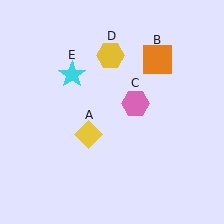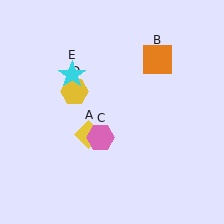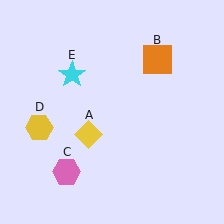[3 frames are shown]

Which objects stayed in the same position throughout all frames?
Yellow diamond (object A) and orange square (object B) and cyan star (object E) remained stationary.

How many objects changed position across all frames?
2 objects changed position: pink hexagon (object C), yellow hexagon (object D).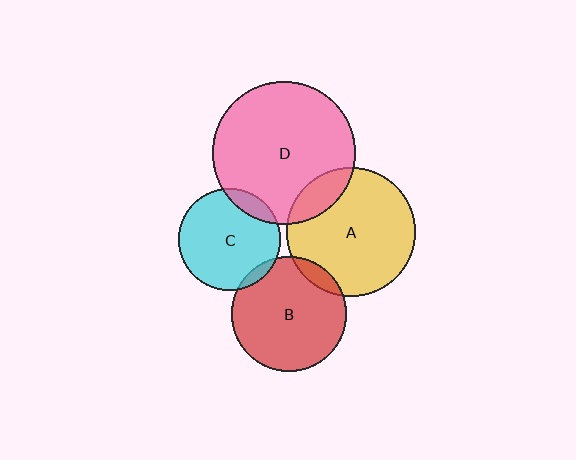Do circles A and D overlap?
Yes.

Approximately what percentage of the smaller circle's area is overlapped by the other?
Approximately 15%.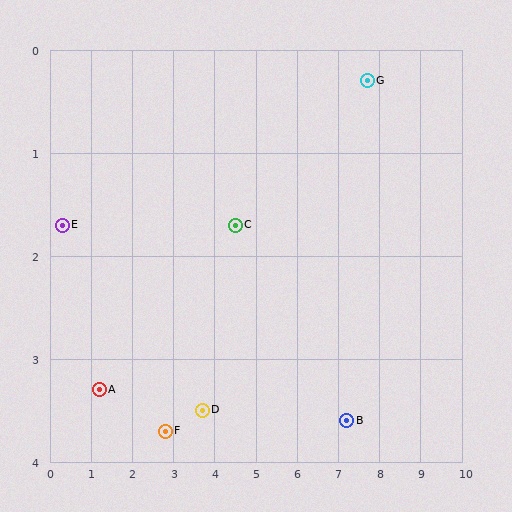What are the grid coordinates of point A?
Point A is at approximately (1.2, 3.3).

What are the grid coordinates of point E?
Point E is at approximately (0.3, 1.7).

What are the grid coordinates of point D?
Point D is at approximately (3.7, 3.5).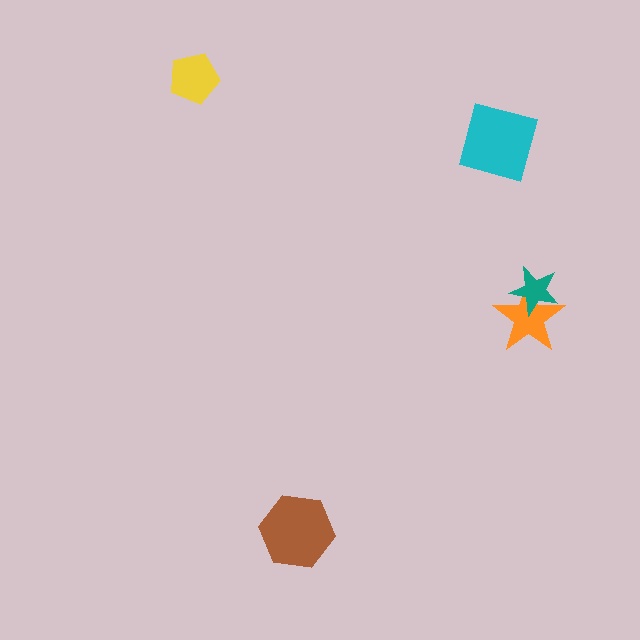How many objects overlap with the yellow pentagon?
0 objects overlap with the yellow pentagon.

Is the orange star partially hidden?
Yes, it is partially covered by another shape.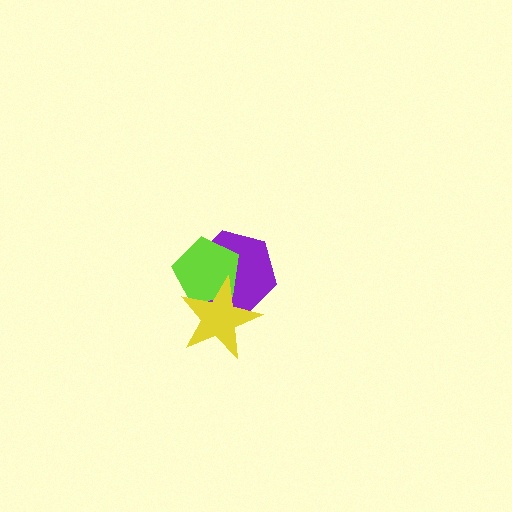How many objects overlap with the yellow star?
2 objects overlap with the yellow star.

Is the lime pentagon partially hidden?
Yes, it is partially covered by another shape.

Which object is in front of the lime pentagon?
The yellow star is in front of the lime pentagon.